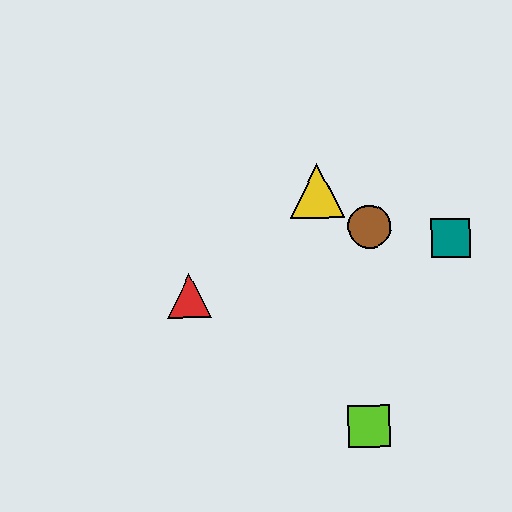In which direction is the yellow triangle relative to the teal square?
The yellow triangle is to the left of the teal square.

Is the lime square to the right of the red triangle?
Yes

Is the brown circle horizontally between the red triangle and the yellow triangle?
No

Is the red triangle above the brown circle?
No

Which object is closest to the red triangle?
The yellow triangle is closest to the red triangle.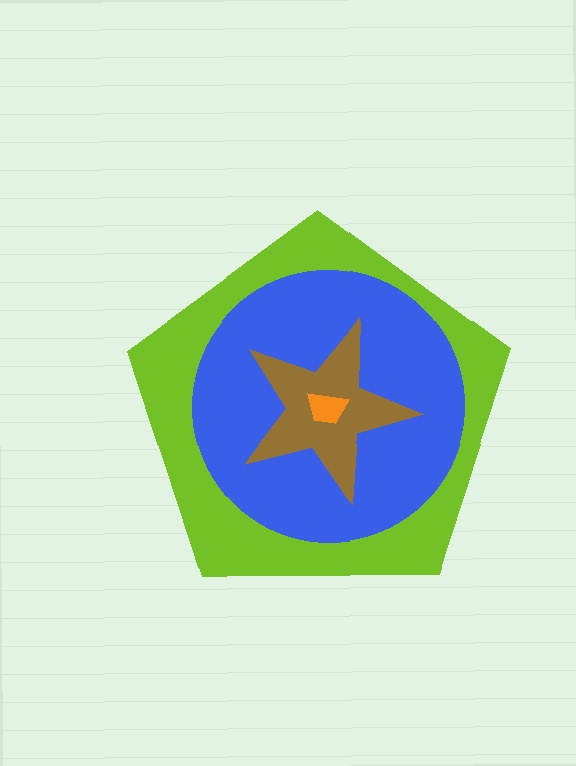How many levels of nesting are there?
4.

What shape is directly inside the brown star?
The orange trapezoid.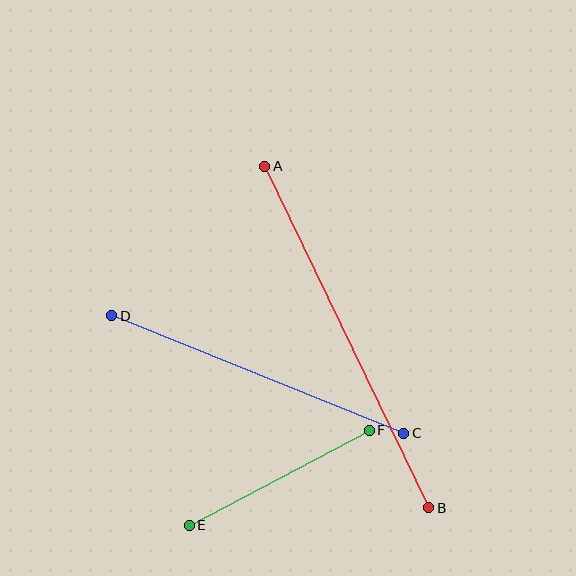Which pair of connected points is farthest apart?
Points A and B are farthest apart.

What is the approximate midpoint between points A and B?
The midpoint is at approximately (347, 337) pixels.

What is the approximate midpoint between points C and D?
The midpoint is at approximately (258, 375) pixels.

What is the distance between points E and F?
The distance is approximately 204 pixels.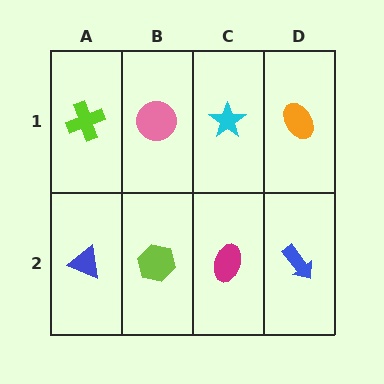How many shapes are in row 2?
4 shapes.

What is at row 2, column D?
A blue arrow.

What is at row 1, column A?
A lime cross.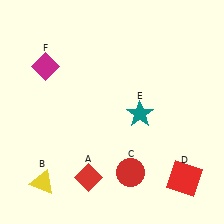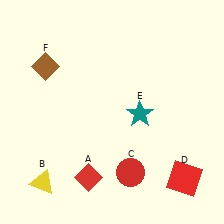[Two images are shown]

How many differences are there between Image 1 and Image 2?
There is 1 difference between the two images.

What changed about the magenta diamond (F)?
In Image 1, F is magenta. In Image 2, it changed to brown.